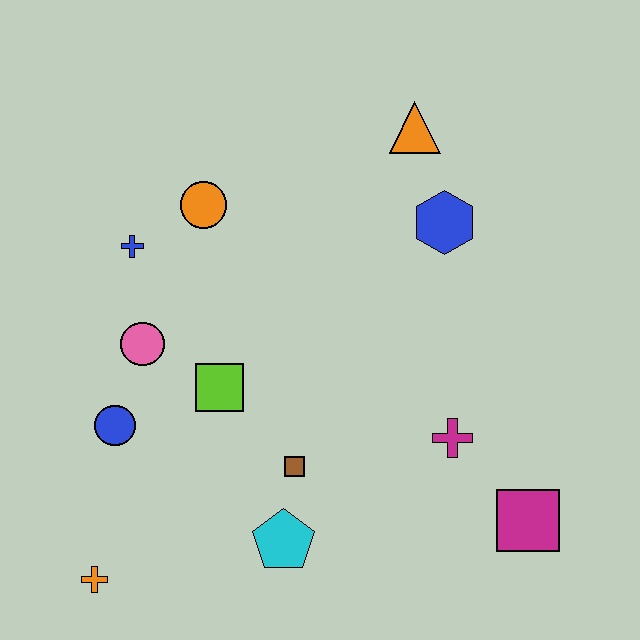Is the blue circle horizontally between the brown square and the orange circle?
No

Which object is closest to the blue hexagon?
The orange triangle is closest to the blue hexagon.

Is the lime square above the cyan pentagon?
Yes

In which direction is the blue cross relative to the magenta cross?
The blue cross is to the left of the magenta cross.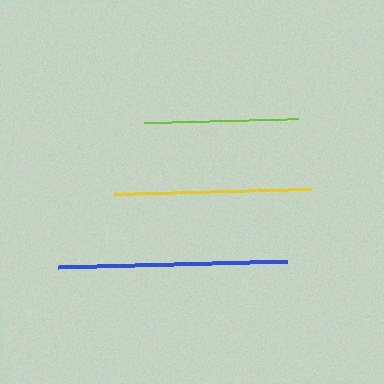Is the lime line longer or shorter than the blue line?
The blue line is longer than the lime line.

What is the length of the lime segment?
The lime segment is approximately 154 pixels long.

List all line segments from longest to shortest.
From longest to shortest: blue, yellow, lime.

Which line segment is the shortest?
The lime line is the shortest at approximately 154 pixels.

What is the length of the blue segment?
The blue segment is approximately 229 pixels long.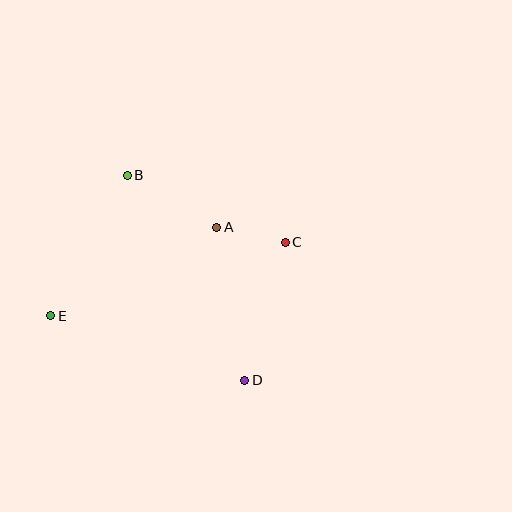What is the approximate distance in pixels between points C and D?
The distance between C and D is approximately 144 pixels.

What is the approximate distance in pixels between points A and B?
The distance between A and B is approximately 104 pixels.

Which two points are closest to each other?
Points A and C are closest to each other.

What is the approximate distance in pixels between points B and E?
The distance between B and E is approximately 160 pixels.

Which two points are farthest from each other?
Points C and E are farthest from each other.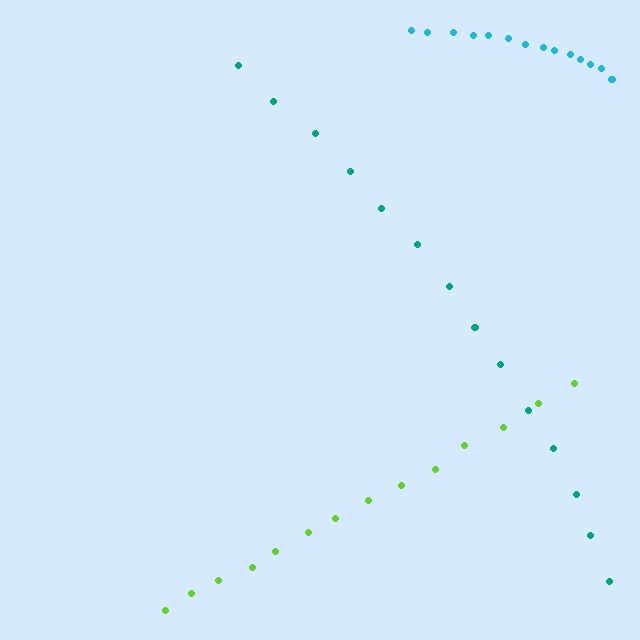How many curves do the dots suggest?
There are 3 distinct paths.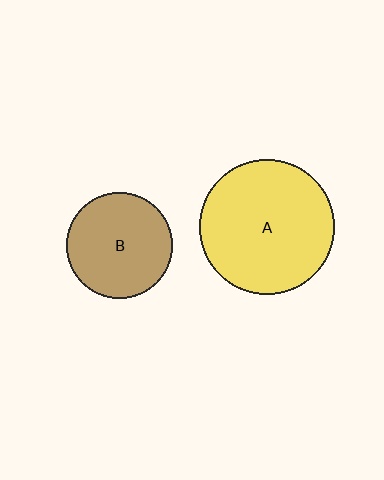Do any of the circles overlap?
No, none of the circles overlap.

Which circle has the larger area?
Circle A (yellow).